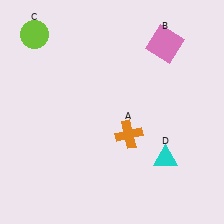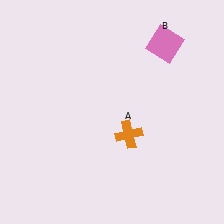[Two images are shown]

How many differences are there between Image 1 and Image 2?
There are 2 differences between the two images.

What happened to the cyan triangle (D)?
The cyan triangle (D) was removed in Image 2. It was in the bottom-right area of Image 1.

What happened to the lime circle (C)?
The lime circle (C) was removed in Image 2. It was in the top-left area of Image 1.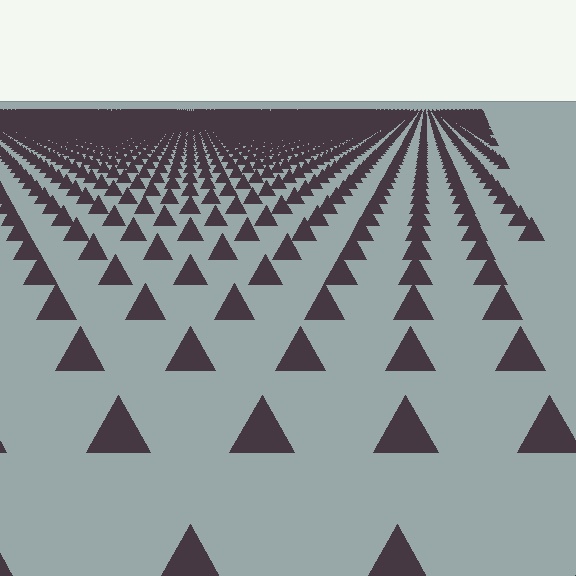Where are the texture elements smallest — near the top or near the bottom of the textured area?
Near the top.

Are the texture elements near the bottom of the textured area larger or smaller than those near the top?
Larger. Near the bottom, elements are closer to the viewer and appear at a bigger on-screen size.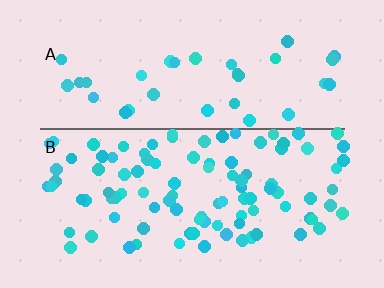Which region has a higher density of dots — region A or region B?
B (the bottom).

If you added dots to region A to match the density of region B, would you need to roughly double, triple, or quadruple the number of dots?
Approximately triple.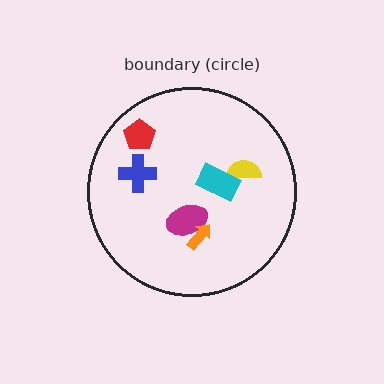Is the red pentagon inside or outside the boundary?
Inside.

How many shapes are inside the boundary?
6 inside, 0 outside.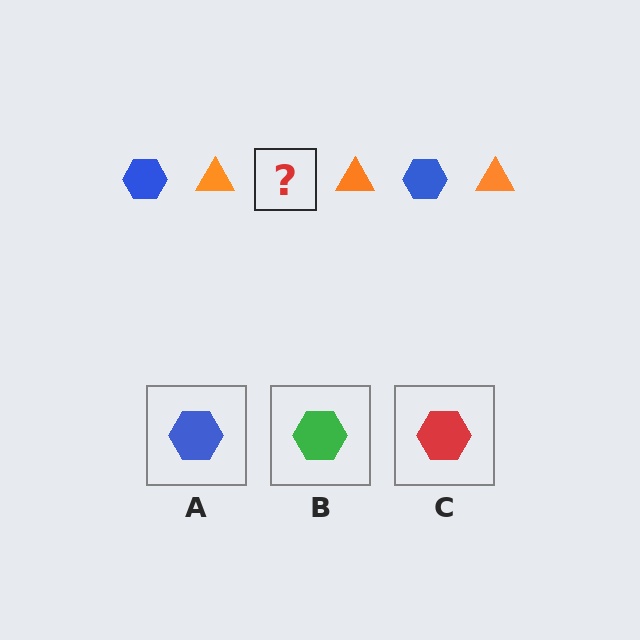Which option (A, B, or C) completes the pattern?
A.